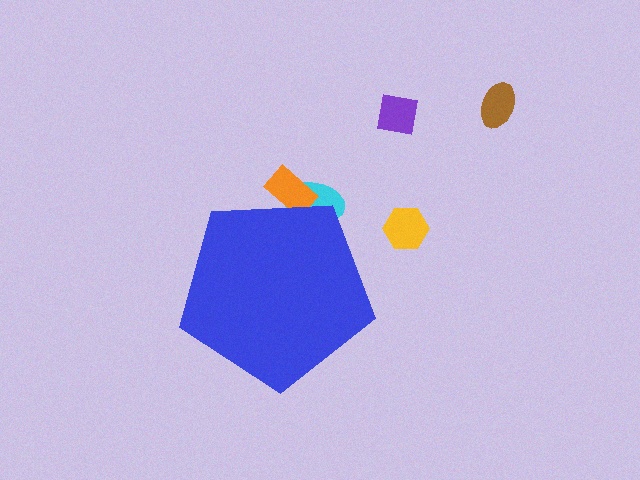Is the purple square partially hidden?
No, the purple square is fully visible.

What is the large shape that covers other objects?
A blue pentagon.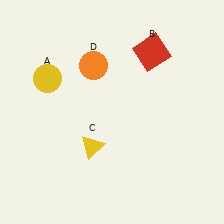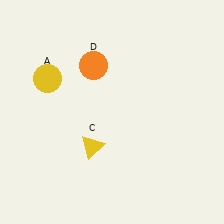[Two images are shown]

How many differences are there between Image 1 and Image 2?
There is 1 difference between the two images.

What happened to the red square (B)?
The red square (B) was removed in Image 2. It was in the top-right area of Image 1.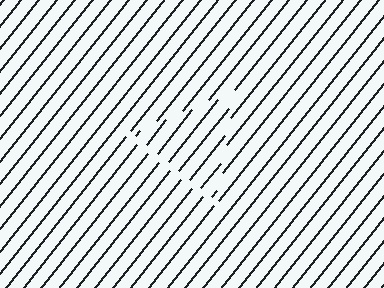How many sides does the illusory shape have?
3 sides — the line-ends trace a triangle.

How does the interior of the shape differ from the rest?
The interior of the shape contains the same grating, shifted by half a period — the contour is defined by the phase discontinuity where line-ends from the inner and outer gratings abut.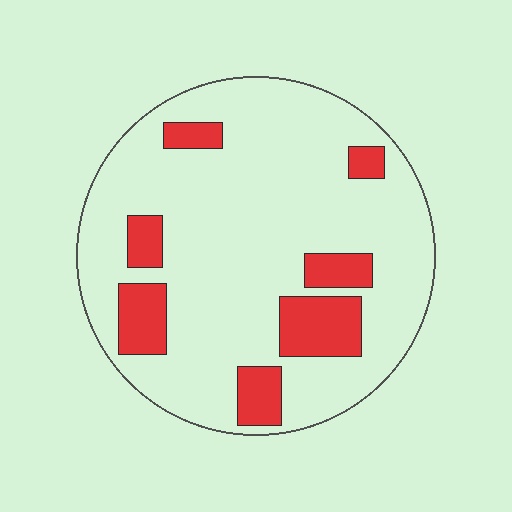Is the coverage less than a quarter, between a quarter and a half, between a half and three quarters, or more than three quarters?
Less than a quarter.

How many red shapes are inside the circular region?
7.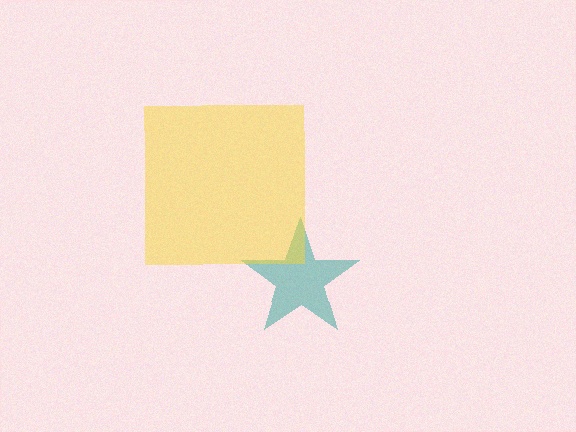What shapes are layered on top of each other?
The layered shapes are: a teal star, a yellow square.